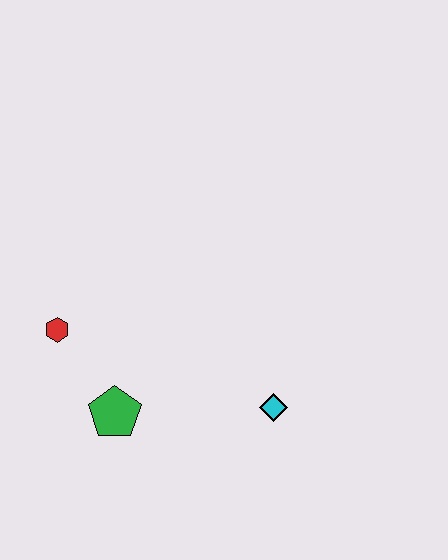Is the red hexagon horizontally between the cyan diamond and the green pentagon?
No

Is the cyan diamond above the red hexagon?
No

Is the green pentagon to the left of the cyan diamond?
Yes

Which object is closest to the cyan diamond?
The green pentagon is closest to the cyan diamond.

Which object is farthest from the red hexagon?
The cyan diamond is farthest from the red hexagon.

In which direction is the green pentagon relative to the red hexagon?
The green pentagon is below the red hexagon.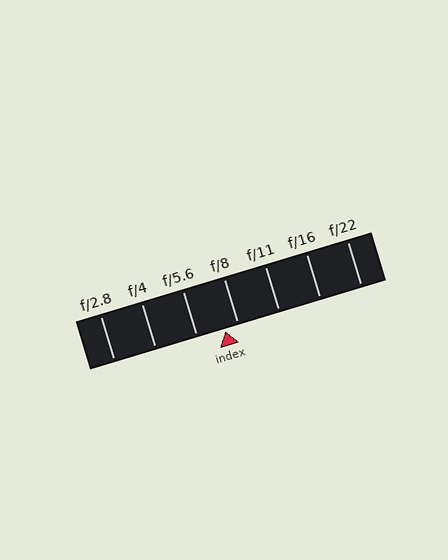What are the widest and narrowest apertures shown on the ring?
The widest aperture shown is f/2.8 and the narrowest is f/22.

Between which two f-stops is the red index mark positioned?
The index mark is between f/5.6 and f/8.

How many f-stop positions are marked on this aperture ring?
There are 7 f-stop positions marked.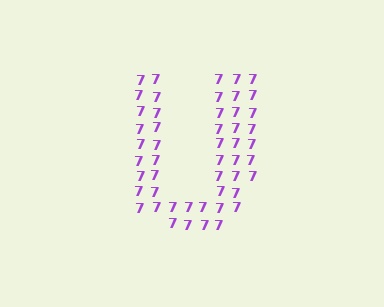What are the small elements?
The small elements are digit 7's.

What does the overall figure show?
The overall figure shows the letter U.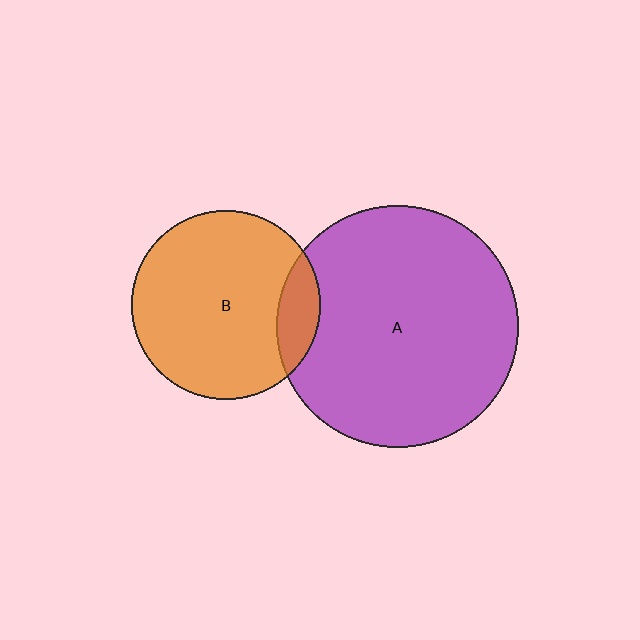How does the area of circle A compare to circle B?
Approximately 1.6 times.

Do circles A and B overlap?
Yes.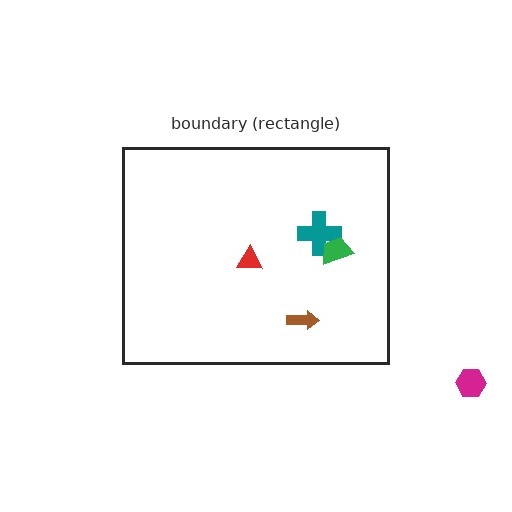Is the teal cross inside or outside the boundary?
Inside.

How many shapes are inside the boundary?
4 inside, 1 outside.